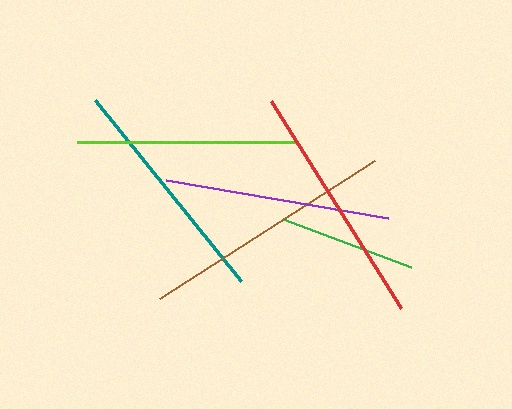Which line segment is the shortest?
The green line is the shortest at approximately 137 pixels.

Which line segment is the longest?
The brown line is the longest at approximately 256 pixels.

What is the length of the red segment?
The red segment is approximately 245 pixels long.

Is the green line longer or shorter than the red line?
The red line is longer than the green line.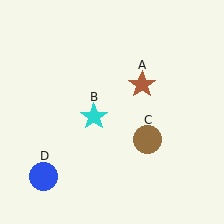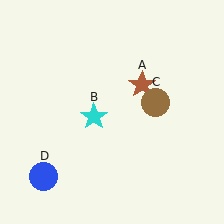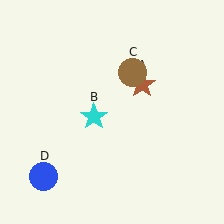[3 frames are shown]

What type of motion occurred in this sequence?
The brown circle (object C) rotated counterclockwise around the center of the scene.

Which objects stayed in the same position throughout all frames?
Brown star (object A) and cyan star (object B) and blue circle (object D) remained stationary.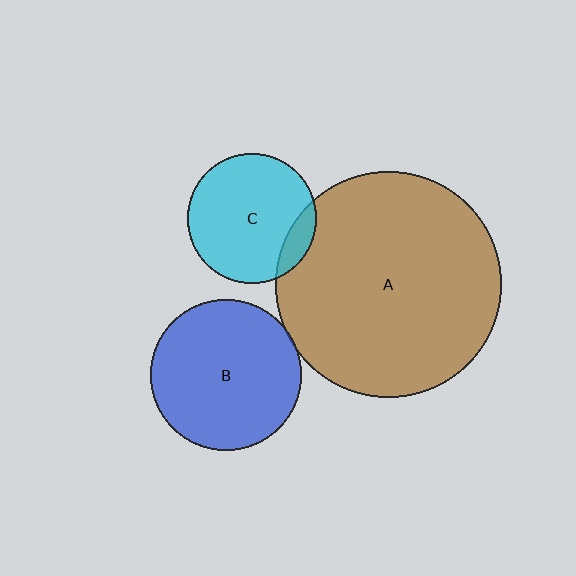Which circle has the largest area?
Circle A (brown).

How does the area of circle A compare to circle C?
Approximately 3.1 times.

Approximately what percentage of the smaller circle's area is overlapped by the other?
Approximately 5%.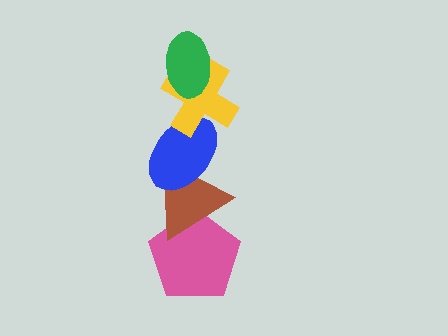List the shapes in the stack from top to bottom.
From top to bottom: the green ellipse, the yellow cross, the blue ellipse, the brown triangle, the pink pentagon.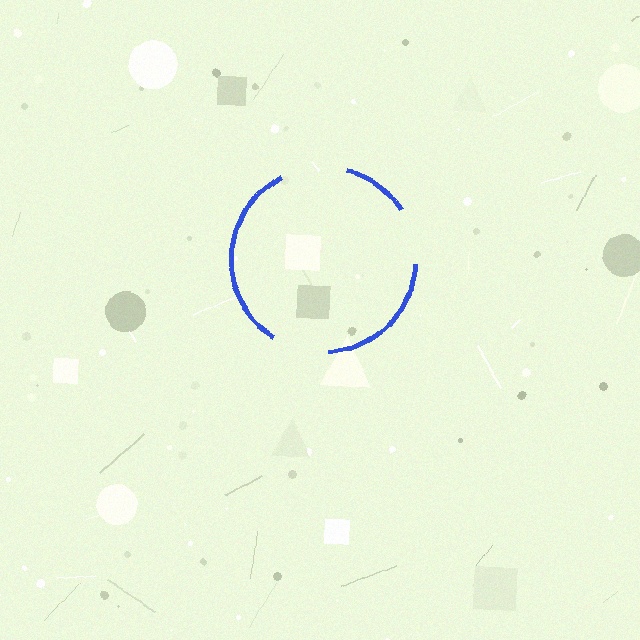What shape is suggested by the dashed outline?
The dashed outline suggests a circle.